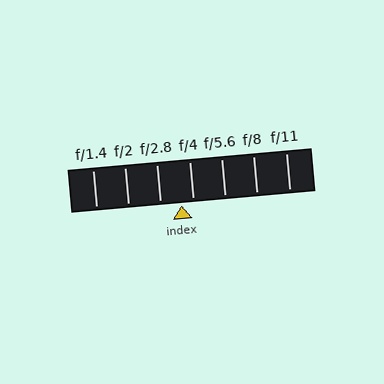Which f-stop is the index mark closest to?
The index mark is closest to f/4.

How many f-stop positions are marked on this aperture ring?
There are 7 f-stop positions marked.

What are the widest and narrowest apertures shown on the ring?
The widest aperture shown is f/1.4 and the narrowest is f/11.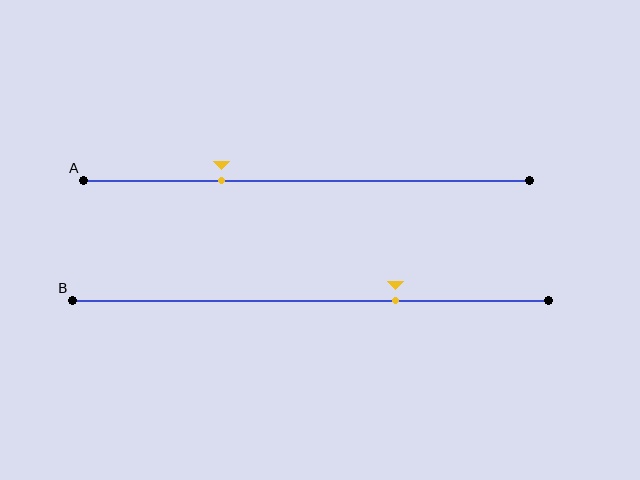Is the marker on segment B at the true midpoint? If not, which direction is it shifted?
No, the marker on segment B is shifted to the right by about 18% of the segment length.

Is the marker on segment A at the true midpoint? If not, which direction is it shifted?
No, the marker on segment A is shifted to the left by about 19% of the segment length.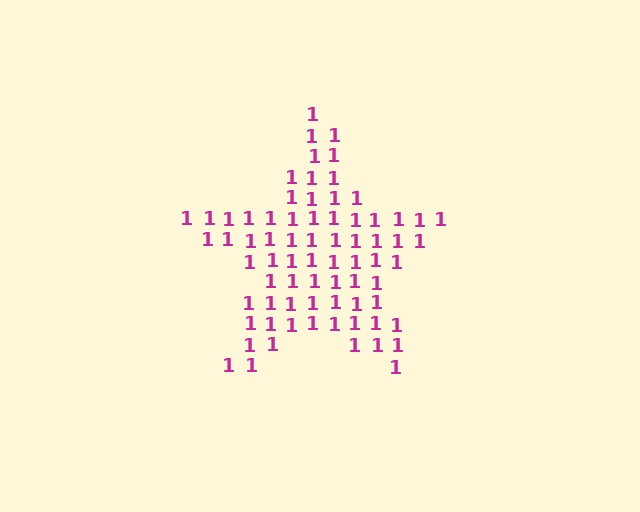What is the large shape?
The large shape is a star.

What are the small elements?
The small elements are digit 1's.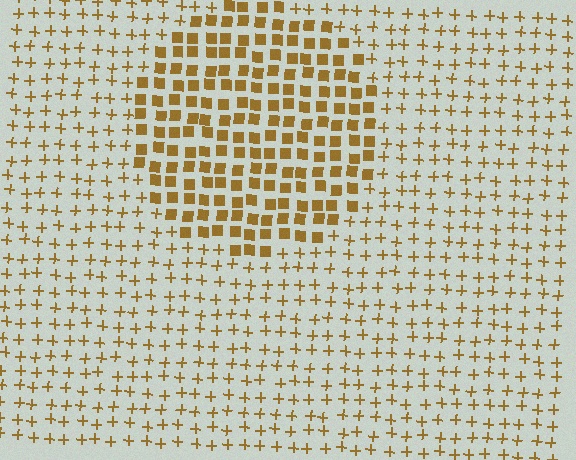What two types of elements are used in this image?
The image uses squares inside the circle region and plus signs outside it.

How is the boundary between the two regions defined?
The boundary is defined by a change in element shape: squares inside vs. plus signs outside. All elements share the same color and spacing.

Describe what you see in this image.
The image is filled with small brown elements arranged in a uniform grid. A circle-shaped region contains squares, while the surrounding area contains plus signs. The boundary is defined purely by the change in element shape.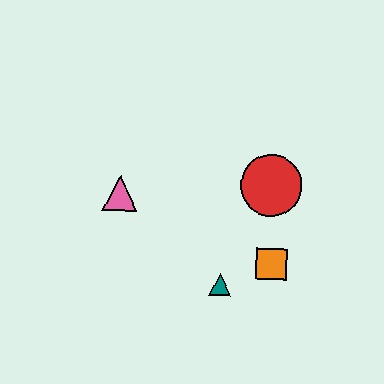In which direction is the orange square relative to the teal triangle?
The orange square is to the right of the teal triangle.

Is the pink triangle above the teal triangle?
Yes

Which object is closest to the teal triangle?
The orange square is closest to the teal triangle.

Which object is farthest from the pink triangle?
The orange square is farthest from the pink triangle.